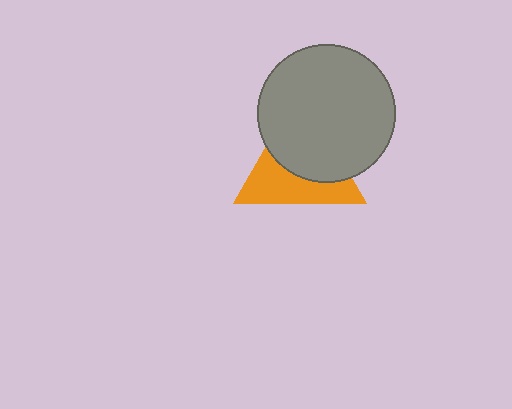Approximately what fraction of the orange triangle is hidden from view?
Roughly 54% of the orange triangle is hidden behind the gray circle.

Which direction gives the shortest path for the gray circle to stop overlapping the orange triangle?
Moving toward the upper-right gives the shortest separation.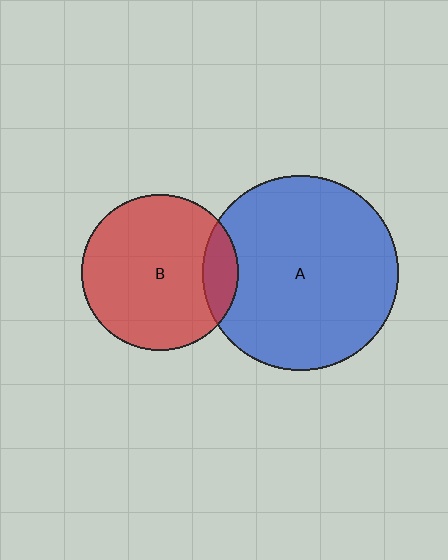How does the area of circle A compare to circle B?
Approximately 1.6 times.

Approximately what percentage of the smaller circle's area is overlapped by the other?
Approximately 15%.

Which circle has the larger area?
Circle A (blue).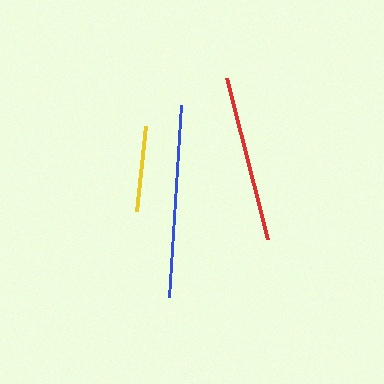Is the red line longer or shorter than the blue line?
The blue line is longer than the red line.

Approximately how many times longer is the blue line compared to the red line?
The blue line is approximately 1.2 times the length of the red line.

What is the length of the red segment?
The red segment is approximately 166 pixels long.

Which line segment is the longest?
The blue line is the longest at approximately 192 pixels.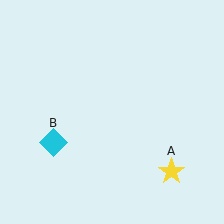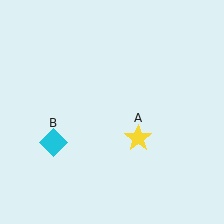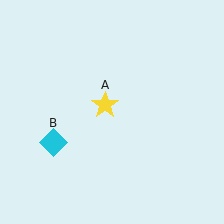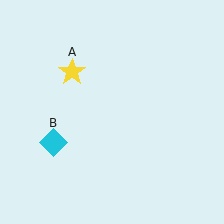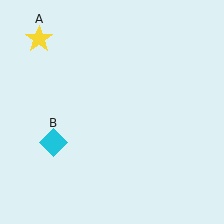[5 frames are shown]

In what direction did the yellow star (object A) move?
The yellow star (object A) moved up and to the left.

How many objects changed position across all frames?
1 object changed position: yellow star (object A).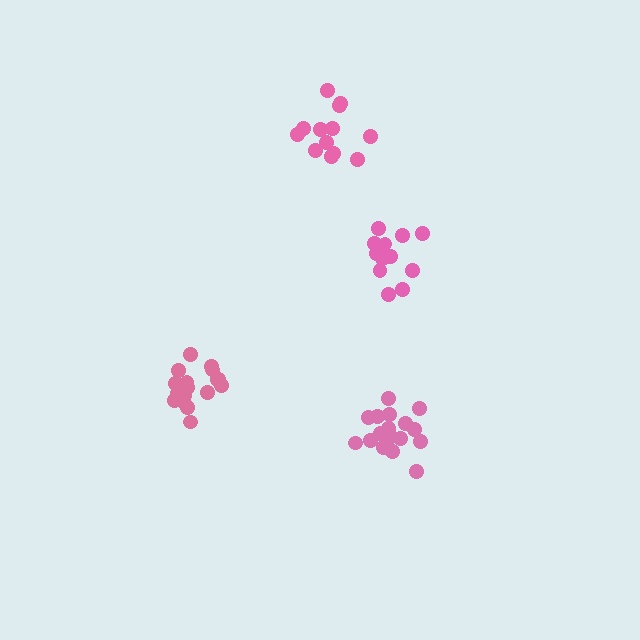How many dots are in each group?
Group 1: 19 dots, Group 2: 14 dots, Group 3: 13 dots, Group 4: 17 dots (63 total).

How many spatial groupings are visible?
There are 4 spatial groupings.